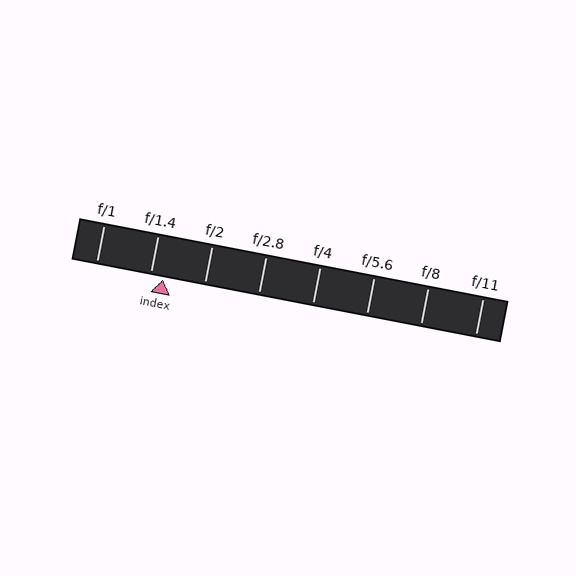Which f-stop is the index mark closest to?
The index mark is closest to f/1.4.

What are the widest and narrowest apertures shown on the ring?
The widest aperture shown is f/1 and the narrowest is f/11.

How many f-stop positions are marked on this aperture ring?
There are 8 f-stop positions marked.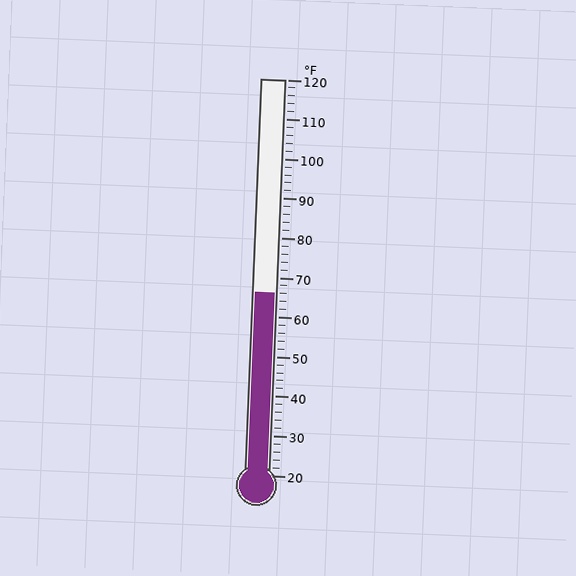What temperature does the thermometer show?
The thermometer shows approximately 66°F.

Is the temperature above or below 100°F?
The temperature is below 100°F.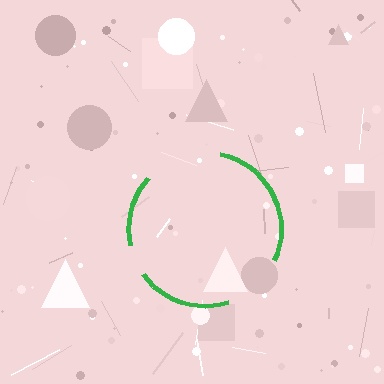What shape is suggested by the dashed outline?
The dashed outline suggests a circle.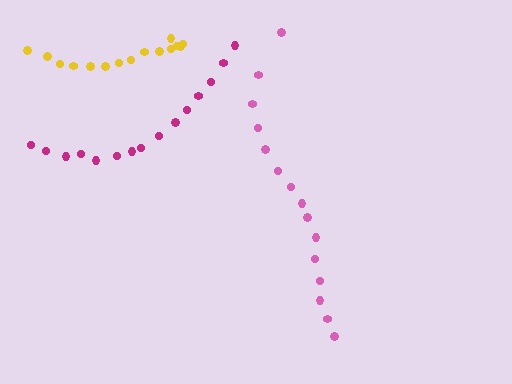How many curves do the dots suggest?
There are 3 distinct paths.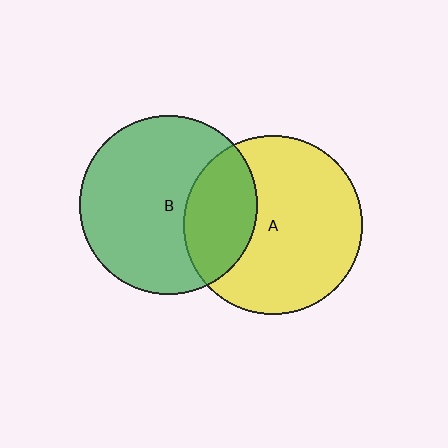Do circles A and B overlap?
Yes.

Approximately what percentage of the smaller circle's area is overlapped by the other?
Approximately 30%.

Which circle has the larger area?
Circle A (yellow).